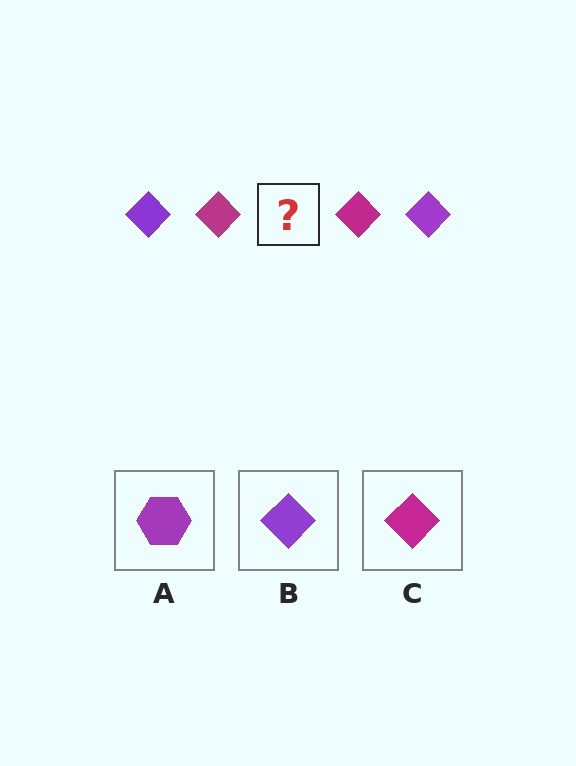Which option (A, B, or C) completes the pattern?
B.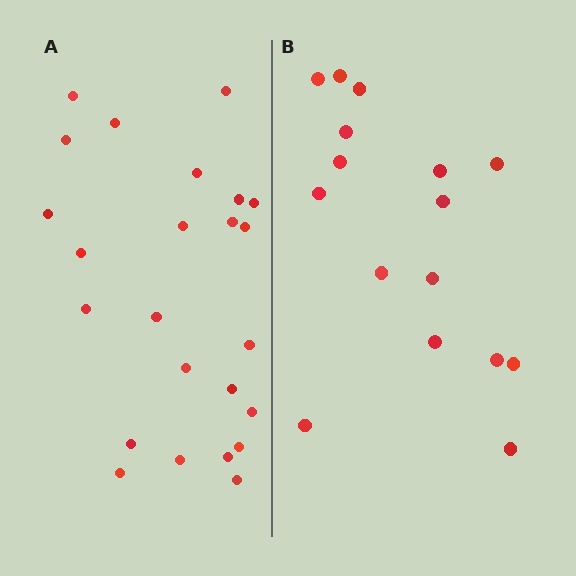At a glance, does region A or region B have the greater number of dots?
Region A (the left region) has more dots.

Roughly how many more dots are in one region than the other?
Region A has roughly 8 or so more dots than region B.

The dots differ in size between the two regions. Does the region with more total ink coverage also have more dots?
No. Region B has more total ink coverage because its dots are larger, but region A actually contains more individual dots. Total area can be misleading — the number of items is what matters here.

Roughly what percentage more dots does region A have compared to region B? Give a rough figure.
About 50% more.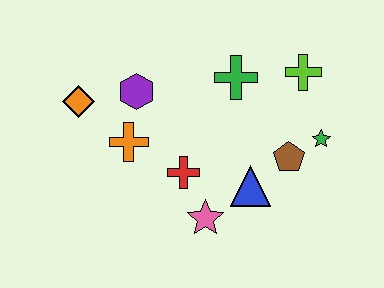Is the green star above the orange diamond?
No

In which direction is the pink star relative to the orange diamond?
The pink star is to the right of the orange diamond.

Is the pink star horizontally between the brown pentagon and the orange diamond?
Yes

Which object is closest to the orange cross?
The purple hexagon is closest to the orange cross.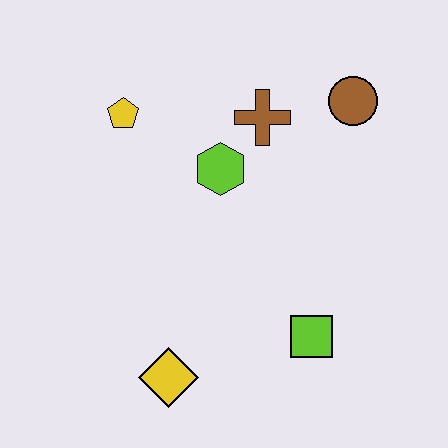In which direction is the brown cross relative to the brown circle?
The brown cross is to the left of the brown circle.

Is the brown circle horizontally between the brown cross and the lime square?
No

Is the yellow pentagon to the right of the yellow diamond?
No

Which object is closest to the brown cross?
The lime hexagon is closest to the brown cross.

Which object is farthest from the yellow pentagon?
The lime square is farthest from the yellow pentagon.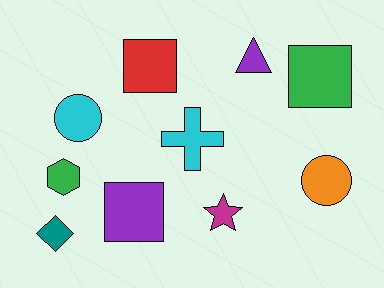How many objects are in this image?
There are 10 objects.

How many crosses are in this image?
There is 1 cross.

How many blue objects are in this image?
There are no blue objects.